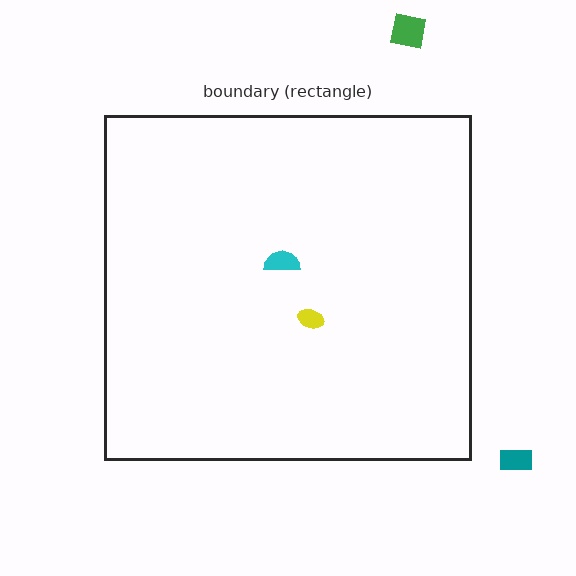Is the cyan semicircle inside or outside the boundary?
Inside.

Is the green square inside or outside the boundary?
Outside.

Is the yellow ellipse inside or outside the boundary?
Inside.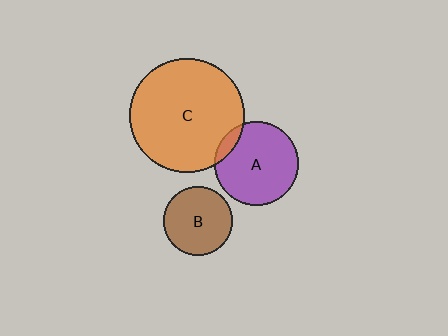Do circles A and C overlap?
Yes.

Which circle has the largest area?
Circle C (orange).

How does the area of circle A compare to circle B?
Approximately 1.5 times.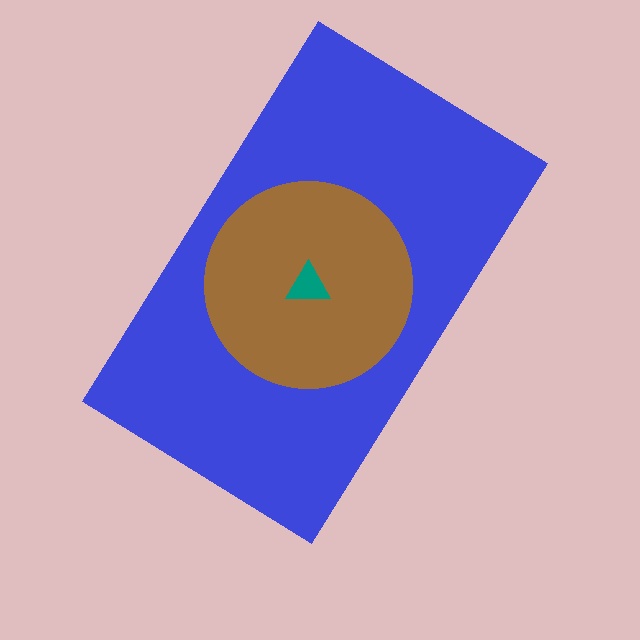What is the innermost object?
The teal triangle.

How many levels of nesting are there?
3.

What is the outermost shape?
The blue rectangle.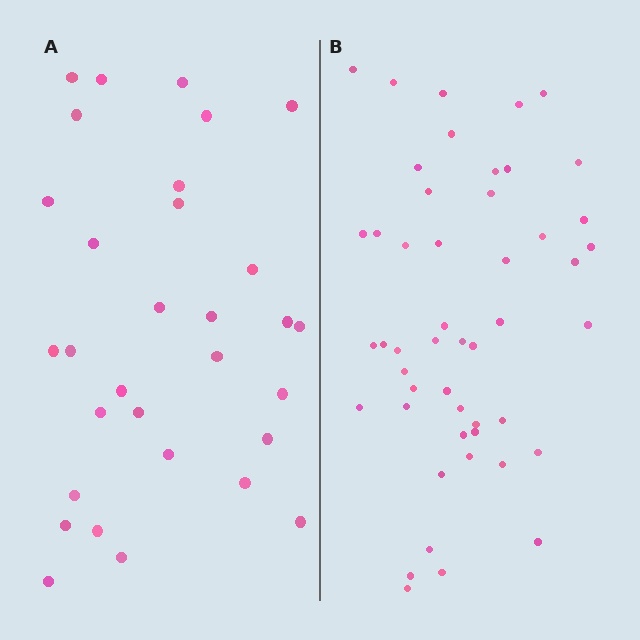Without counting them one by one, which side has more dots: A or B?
Region B (the right region) has more dots.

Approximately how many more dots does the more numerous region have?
Region B has approximately 20 more dots than region A.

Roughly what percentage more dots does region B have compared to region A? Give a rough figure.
About 60% more.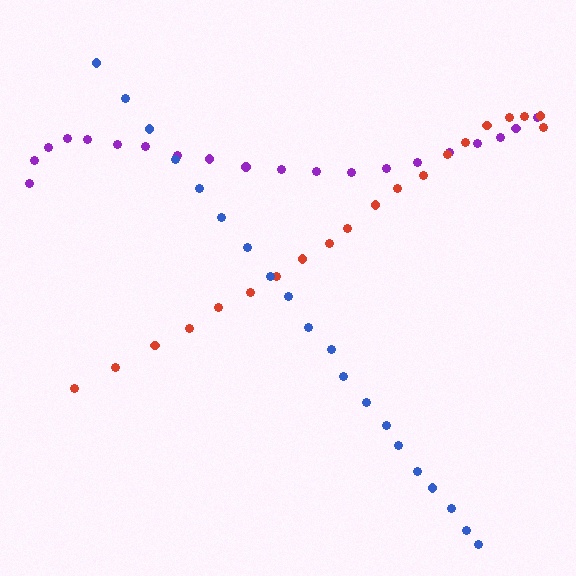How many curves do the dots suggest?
There are 3 distinct paths.